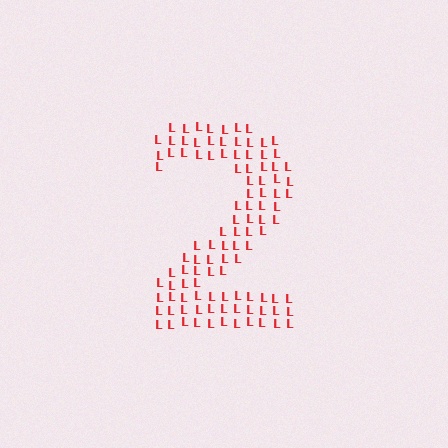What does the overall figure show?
The overall figure shows the digit 2.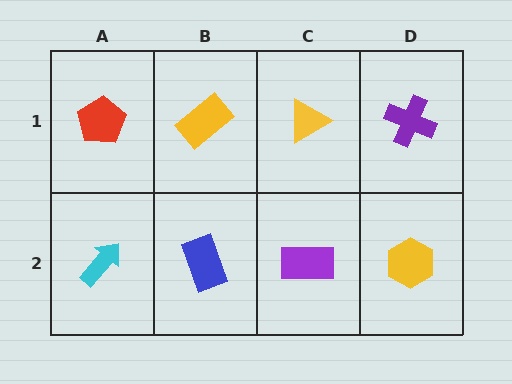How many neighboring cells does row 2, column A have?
2.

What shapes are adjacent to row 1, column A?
A cyan arrow (row 2, column A), a yellow rectangle (row 1, column B).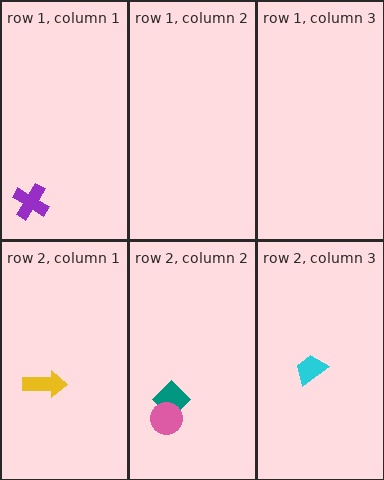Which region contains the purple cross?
The row 1, column 1 region.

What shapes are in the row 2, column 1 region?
The yellow arrow.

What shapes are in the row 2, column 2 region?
The teal diamond, the pink circle.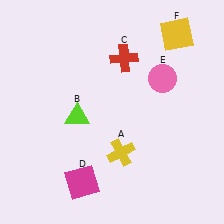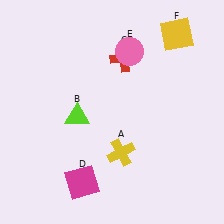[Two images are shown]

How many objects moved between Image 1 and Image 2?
1 object moved between the two images.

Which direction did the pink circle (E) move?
The pink circle (E) moved left.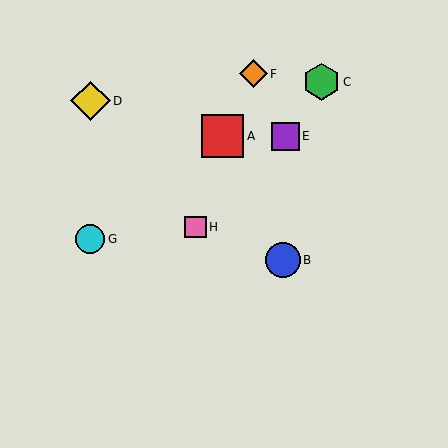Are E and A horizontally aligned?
Yes, both are at y≈136.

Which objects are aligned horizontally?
Objects A, E are aligned horizontally.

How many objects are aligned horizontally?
2 objects (A, E) are aligned horizontally.